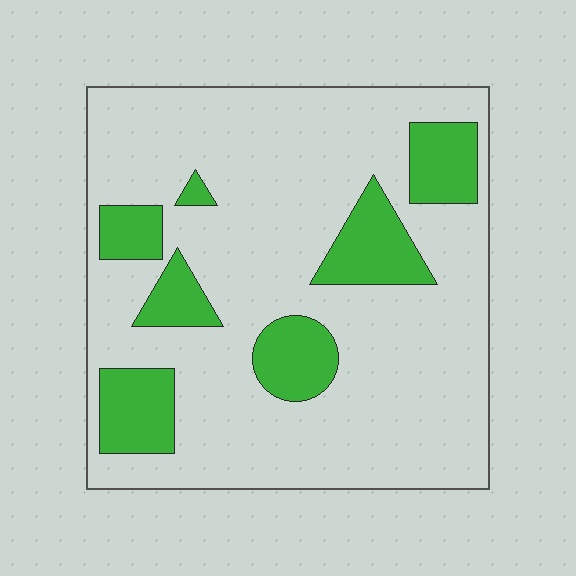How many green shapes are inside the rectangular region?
7.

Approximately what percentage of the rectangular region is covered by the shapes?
Approximately 20%.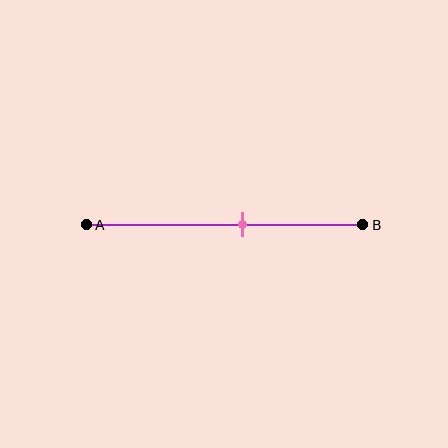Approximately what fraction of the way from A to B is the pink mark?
The pink mark is approximately 55% of the way from A to B.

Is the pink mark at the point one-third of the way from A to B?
No, the mark is at about 55% from A, not at the 33% one-third point.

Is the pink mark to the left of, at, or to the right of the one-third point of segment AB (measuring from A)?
The pink mark is to the right of the one-third point of segment AB.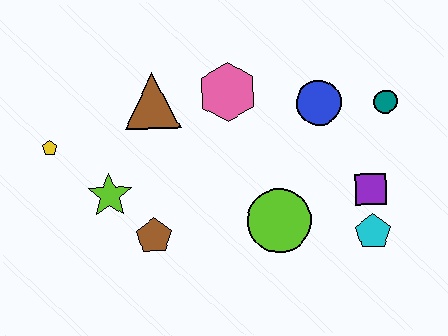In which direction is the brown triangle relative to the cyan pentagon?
The brown triangle is to the left of the cyan pentagon.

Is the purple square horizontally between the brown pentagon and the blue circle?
No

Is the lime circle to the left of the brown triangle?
No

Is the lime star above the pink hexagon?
No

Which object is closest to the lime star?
The brown pentagon is closest to the lime star.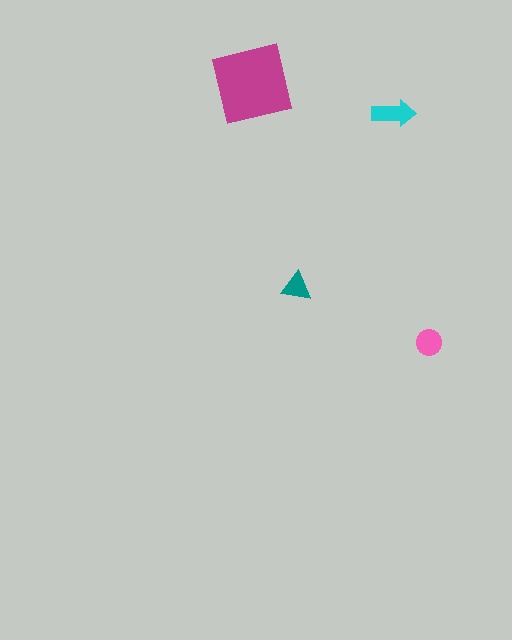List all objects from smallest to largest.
The teal triangle, the pink circle, the cyan arrow, the magenta square.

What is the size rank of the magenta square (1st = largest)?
1st.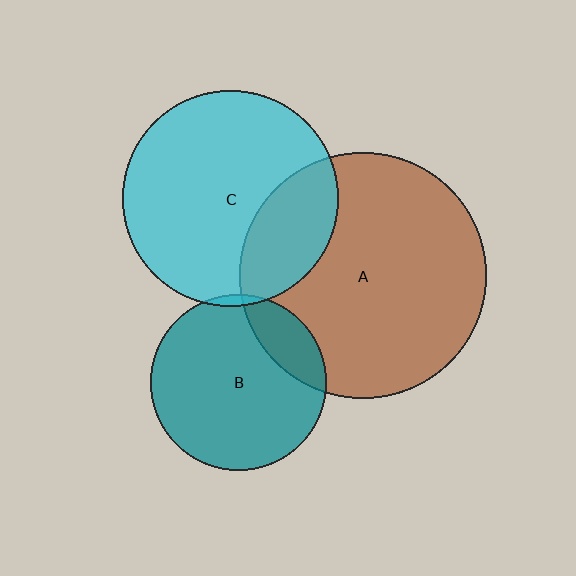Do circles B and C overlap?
Yes.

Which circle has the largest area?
Circle A (brown).